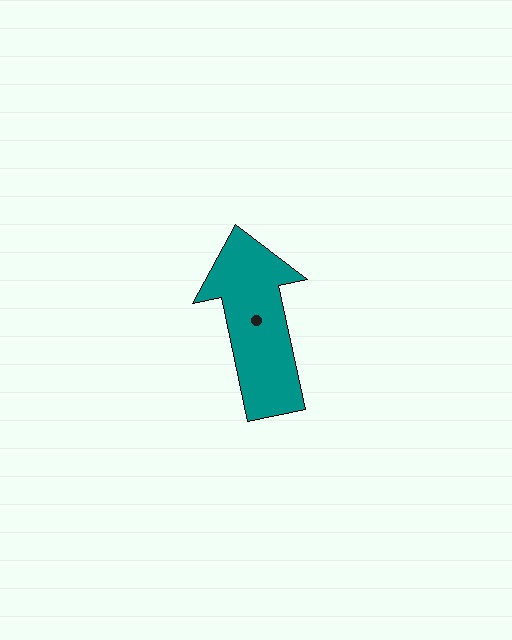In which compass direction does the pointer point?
North.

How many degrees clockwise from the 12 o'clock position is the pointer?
Approximately 348 degrees.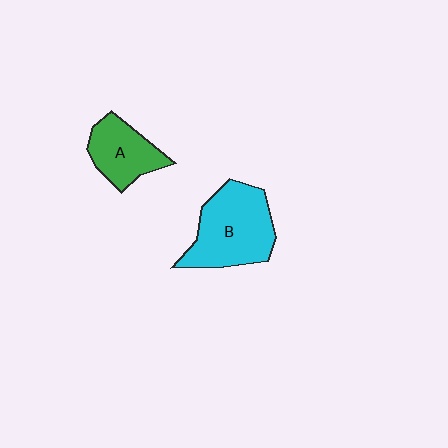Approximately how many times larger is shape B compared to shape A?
Approximately 1.6 times.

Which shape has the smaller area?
Shape A (green).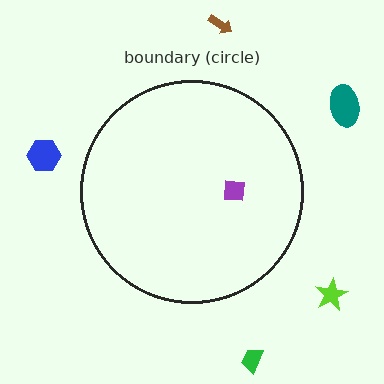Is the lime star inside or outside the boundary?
Outside.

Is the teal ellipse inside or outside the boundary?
Outside.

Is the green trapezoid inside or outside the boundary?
Outside.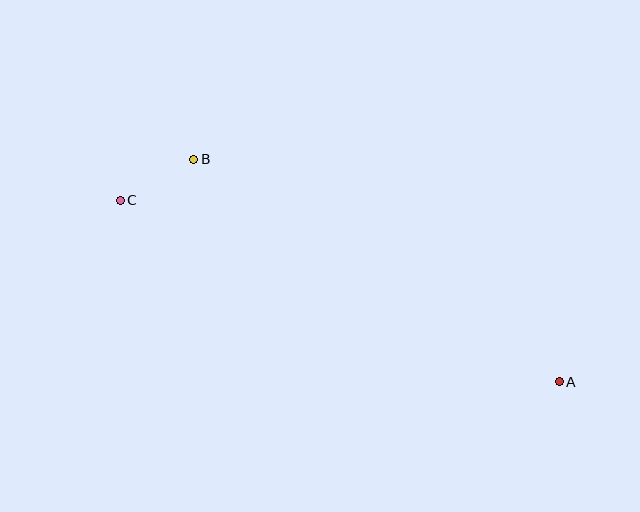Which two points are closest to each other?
Points B and C are closest to each other.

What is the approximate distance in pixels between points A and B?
The distance between A and B is approximately 428 pixels.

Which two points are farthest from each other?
Points A and C are farthest from each other.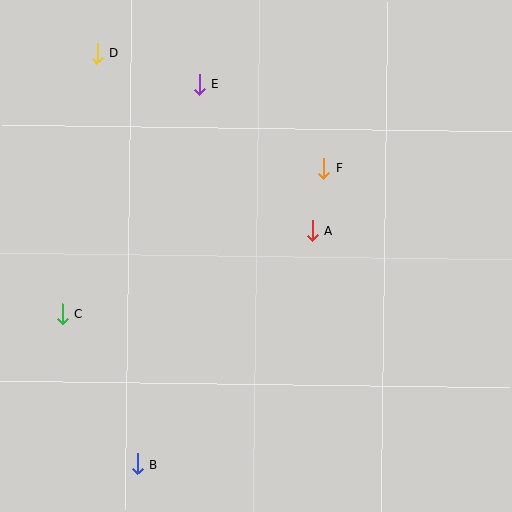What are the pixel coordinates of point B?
Point B is at (138, 464).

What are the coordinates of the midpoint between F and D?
The midpoint between F and D is at (211, 111).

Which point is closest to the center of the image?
Point A at (313, 230) is closest to the center.